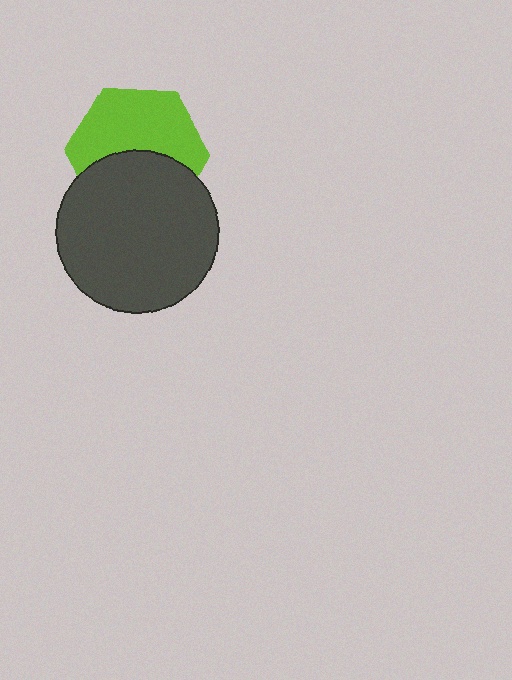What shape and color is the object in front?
The object in front is a dark gray circle.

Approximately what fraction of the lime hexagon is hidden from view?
Roughly 44% of the lime hexagon is hidden behind the dark gray circle.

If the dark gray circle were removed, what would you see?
You would see the complete lime hexagon.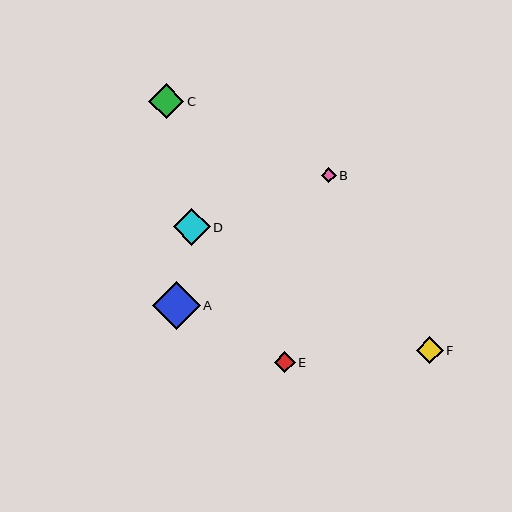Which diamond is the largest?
Diamond A is the largest with a size of approximately 47 pixels.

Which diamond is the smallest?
Diamond B is the smallest with a size of approximately 15 pixels.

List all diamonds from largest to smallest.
From largest to smallest: A, D, C, F, E, B.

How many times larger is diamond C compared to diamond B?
Diamond C is approximately 2.3 times the size of diamond B.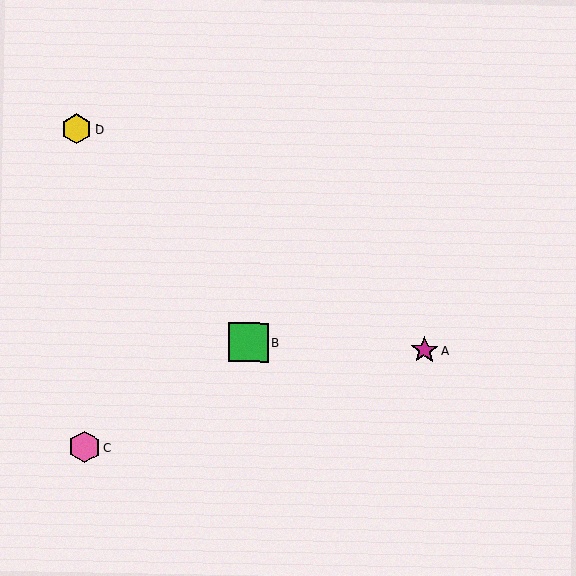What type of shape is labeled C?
Shape C is a pink hexagon.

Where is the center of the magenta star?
The center of the magenta star is at (425, 350).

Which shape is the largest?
The green square (labeled B) is the largest.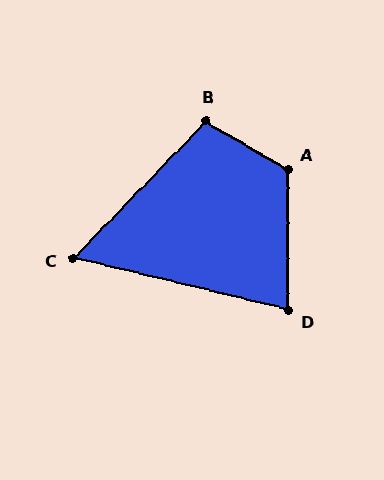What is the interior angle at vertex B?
Approximately 104 degrees (obtuse).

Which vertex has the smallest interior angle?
C, at approximately 60 degrees.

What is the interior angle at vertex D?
Approximately 76 degrees (acute).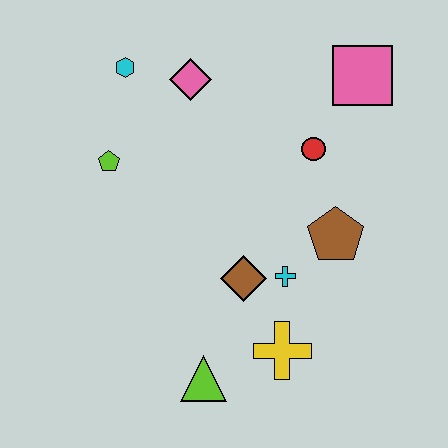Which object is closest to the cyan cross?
The brown diamond is closest to the cyan cross.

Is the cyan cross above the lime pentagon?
No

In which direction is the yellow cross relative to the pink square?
The yellow cross is below the pink square.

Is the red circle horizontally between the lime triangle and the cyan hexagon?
No